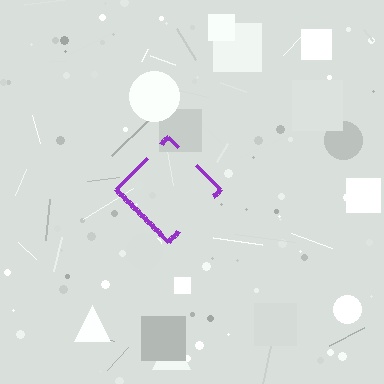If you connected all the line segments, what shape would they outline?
They would outline a diamond.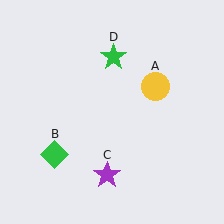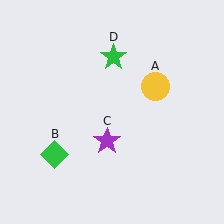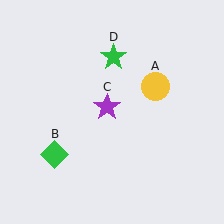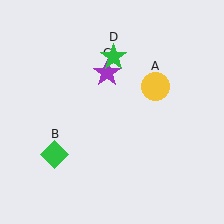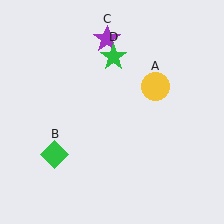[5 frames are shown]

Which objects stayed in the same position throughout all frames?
Yellow circle (object A) and green diamond (object B) and green star (object D) remained stationary.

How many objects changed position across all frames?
1 object changed position: purple star (object C).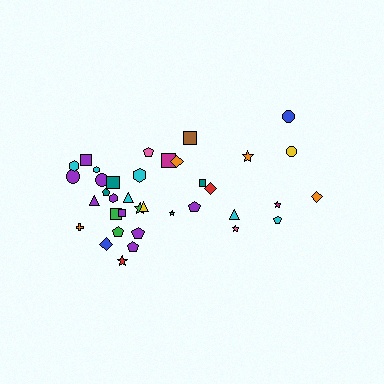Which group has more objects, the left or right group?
The left group.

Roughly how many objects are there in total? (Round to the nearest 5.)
Roughly 35 objects in total.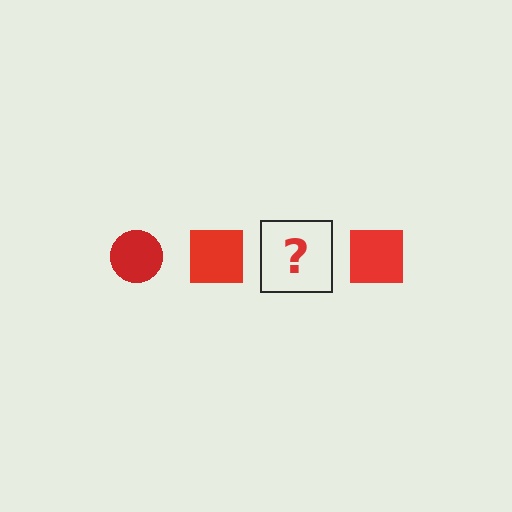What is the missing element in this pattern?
The missing element is a red circle.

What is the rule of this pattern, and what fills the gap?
The rule is that the pattern cycles through circle, square shapes in red. The gap should be filled with a red circle.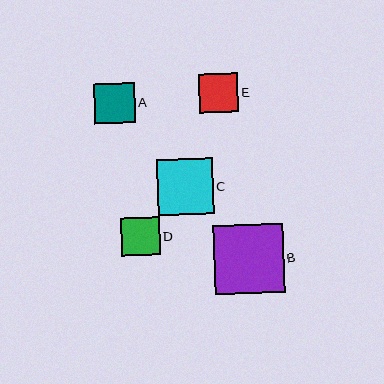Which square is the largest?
Square B is the largest with a size of approximately 70 pixels.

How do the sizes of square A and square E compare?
Square A and square E are approximately the same size.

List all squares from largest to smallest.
From largest to smallest: B, C, A, E, D.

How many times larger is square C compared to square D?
Square C is approximately 1.5 times the size of square D.